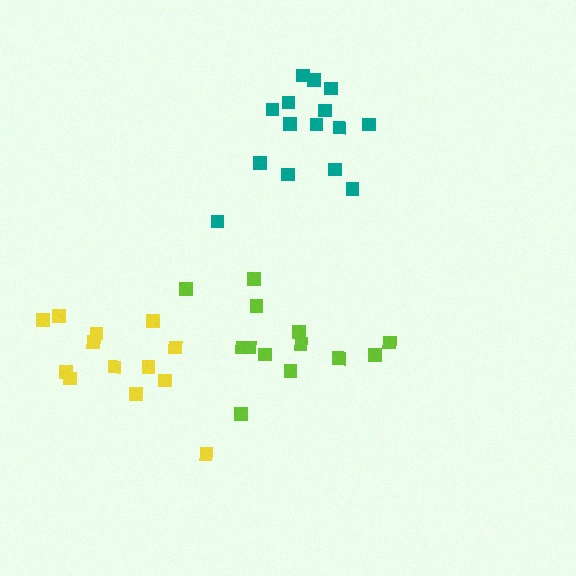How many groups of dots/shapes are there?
There are 3 groups.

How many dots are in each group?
Group 1: 15 dots, Group 2: 13 dots, Group 3: 13 dots (41 total).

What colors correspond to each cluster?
The clusters are colored: teal, lime, yellow.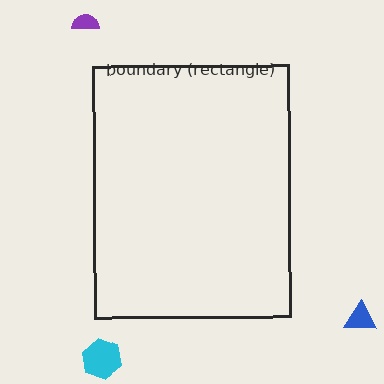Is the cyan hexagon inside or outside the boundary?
Outside.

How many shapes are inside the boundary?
0 inside, 3 outside.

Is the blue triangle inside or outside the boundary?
Outside.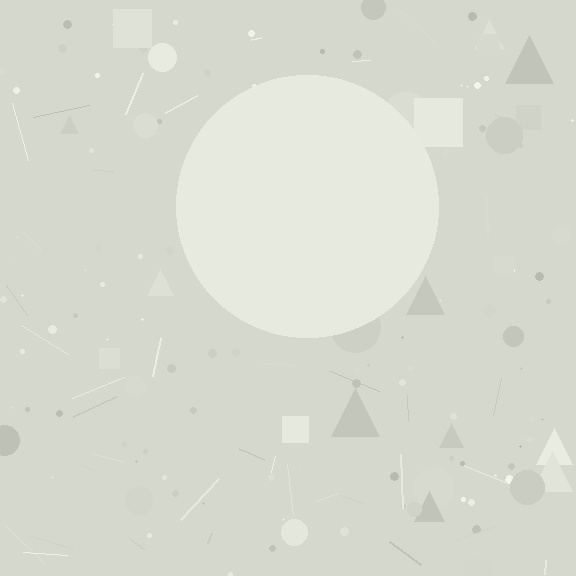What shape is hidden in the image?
A circle is hidden in the image.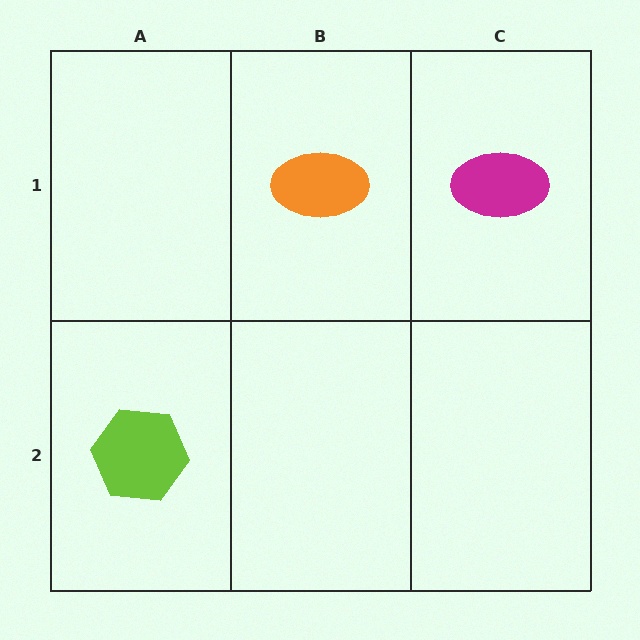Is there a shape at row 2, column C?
No, that cell is empty.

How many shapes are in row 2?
1 shape.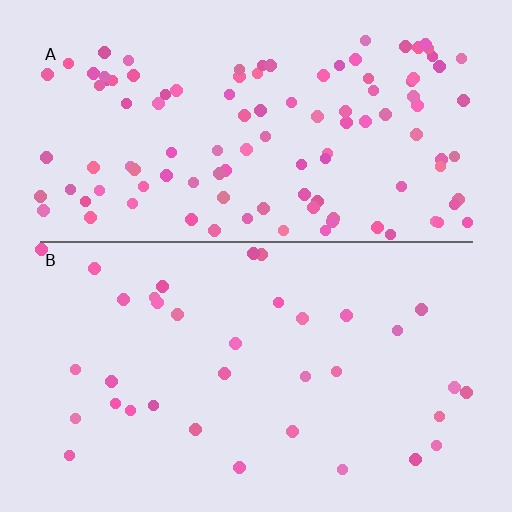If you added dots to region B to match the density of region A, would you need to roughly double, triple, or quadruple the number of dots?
Approximately triple.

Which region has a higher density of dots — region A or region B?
A (the top).